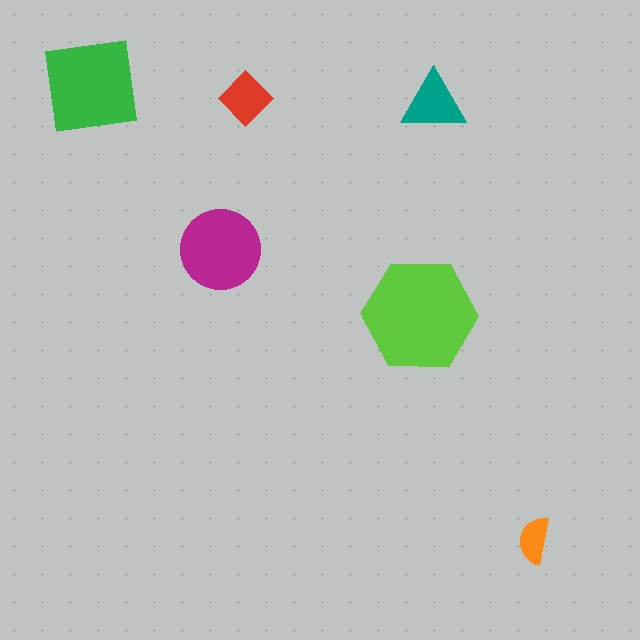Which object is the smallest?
The orange semicircle.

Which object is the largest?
The lime hexagon.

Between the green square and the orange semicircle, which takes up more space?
The green square.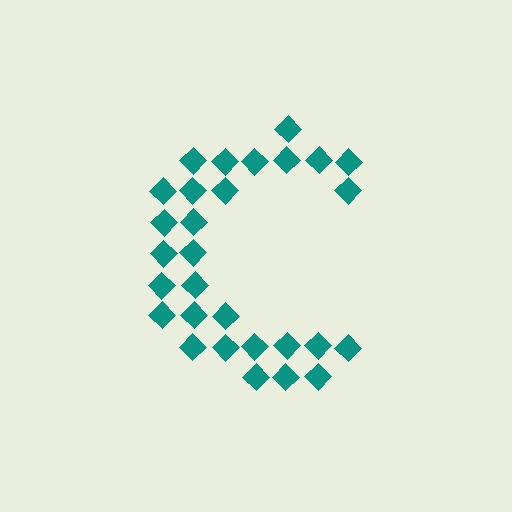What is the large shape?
The large shape is the letter C.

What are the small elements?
The small elements are diamonds.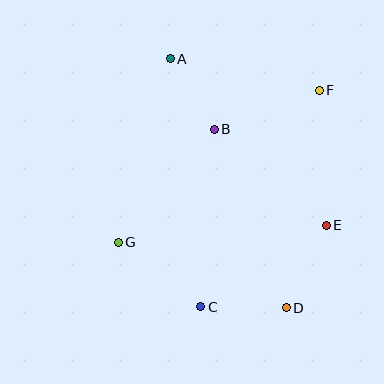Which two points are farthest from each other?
Points A and D are farthest from each other.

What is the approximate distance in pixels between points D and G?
The distance between D and G is approximately 180 pixels.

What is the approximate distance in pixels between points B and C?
The distance between B and C is approximately 178 pixels.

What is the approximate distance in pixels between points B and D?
The distance between B and D is approximately 193 pixels.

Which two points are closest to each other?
Points A and B are closest to each other.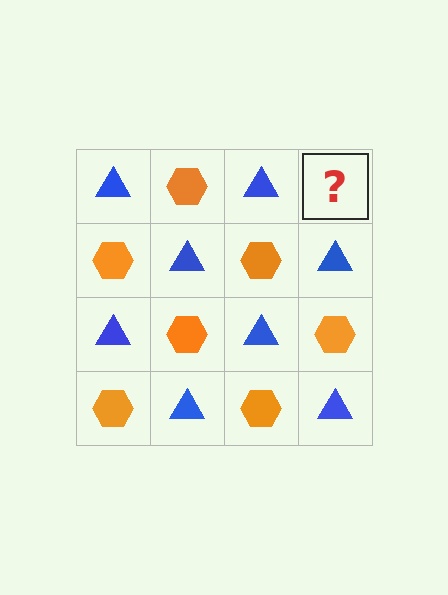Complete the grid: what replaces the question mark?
The question mark should be replaced with an orange hexagon.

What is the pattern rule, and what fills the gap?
The rule is that it alternates blue triangle and orange hexagon in a checkerboard pattern. The gap should be filled with an orange hexagon.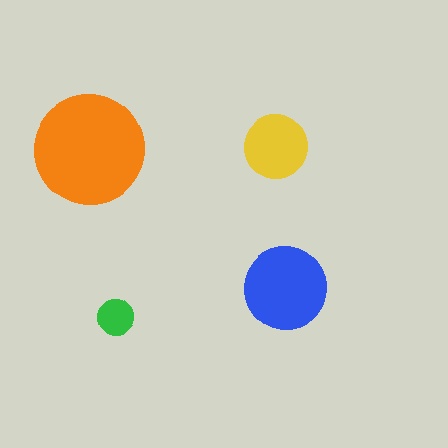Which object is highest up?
The yellow circle is topmost.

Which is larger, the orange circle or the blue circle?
The orange one.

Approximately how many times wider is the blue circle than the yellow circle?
About 1.5 times wider.